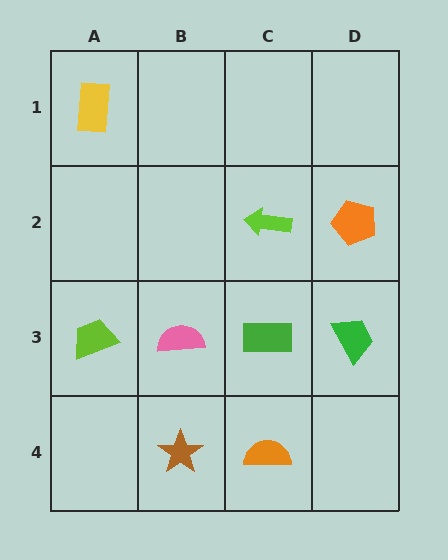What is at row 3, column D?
A green trapezoid.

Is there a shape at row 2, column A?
No, that cell is empty.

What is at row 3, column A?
A lime trapezoid.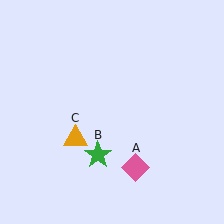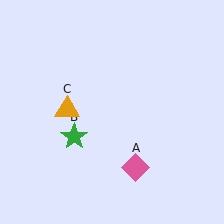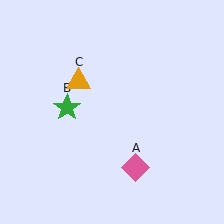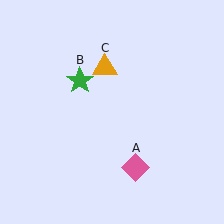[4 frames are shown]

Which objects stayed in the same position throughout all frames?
Pink diamond (object A) remained stationary.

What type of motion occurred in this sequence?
The green star (object B), orange triangle (object C) rotated clockwise around the center of the scene.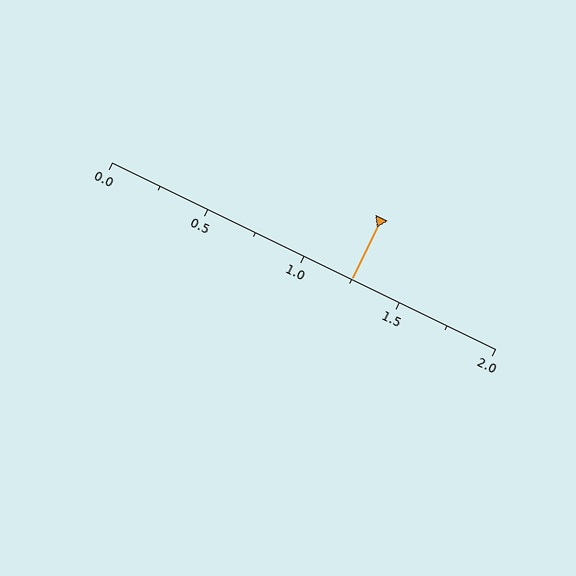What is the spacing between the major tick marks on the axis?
The major ticks are spaced 0.5 apart.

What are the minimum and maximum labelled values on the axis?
The axis runs from 0.0 to 2.0.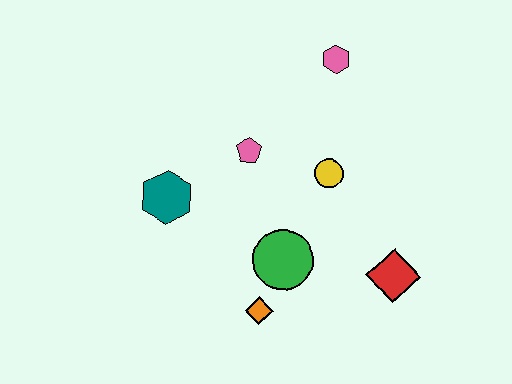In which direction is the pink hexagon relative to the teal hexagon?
The pink hexagon is to the right of the teal hexagon.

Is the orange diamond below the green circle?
Yes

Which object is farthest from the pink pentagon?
The red diamond is farthest from the pink pentagon.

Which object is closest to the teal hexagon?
The pink pentagon is closest to the teal hexagon.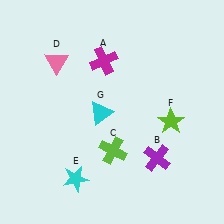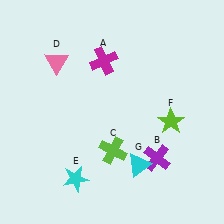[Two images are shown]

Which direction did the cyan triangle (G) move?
The cyan triangle (G) moved down.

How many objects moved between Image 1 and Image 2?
1 object moved between the two images.